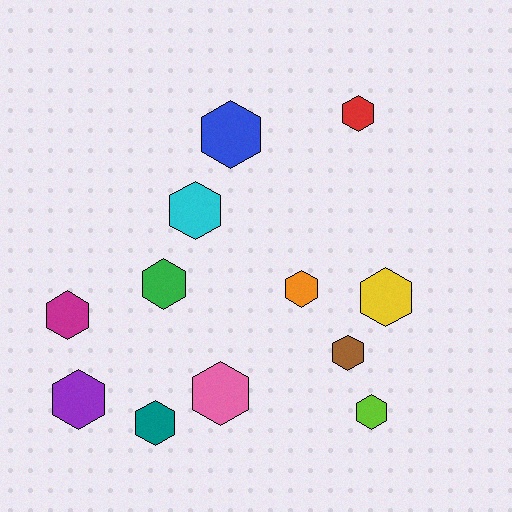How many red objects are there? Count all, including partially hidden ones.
There is 1 red object.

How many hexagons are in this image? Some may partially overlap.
There are 12 hexagons.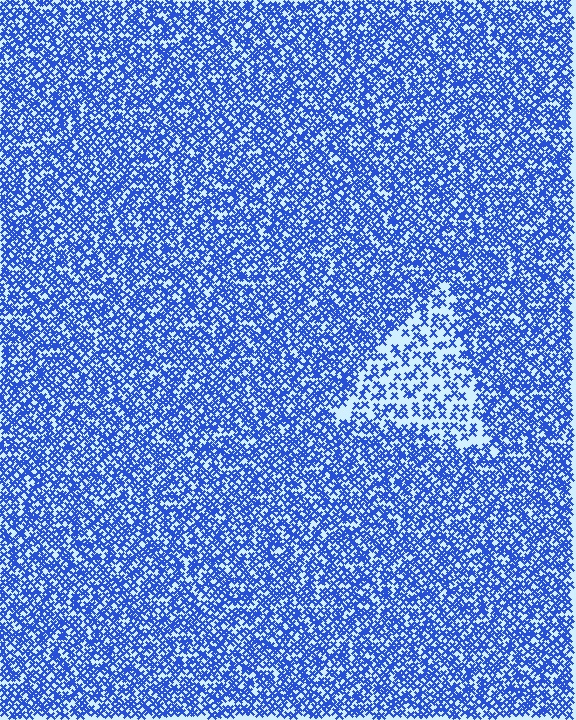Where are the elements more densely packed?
The elements are more densely packed outside the triangle boundary.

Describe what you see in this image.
The image contains small blue elements arranged at two different densities. A triangle-shaped region is visible where the elements are less densely packed than the surrounding area.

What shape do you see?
I see a triangle.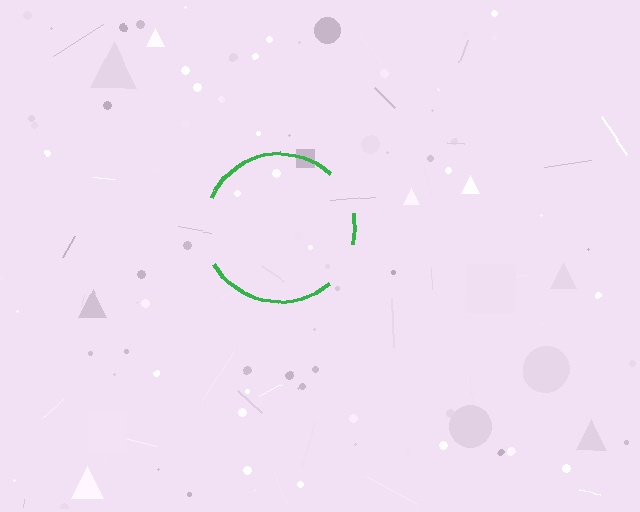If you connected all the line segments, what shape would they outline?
They would outline a circle.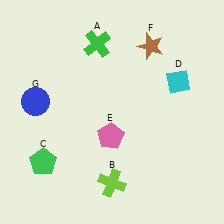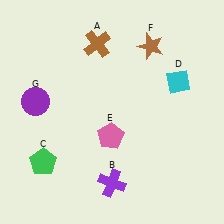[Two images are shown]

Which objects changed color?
A changed from green to brown. B changed from lime to purple. G changed from blue to purple.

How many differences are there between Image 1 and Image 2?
There are 3 differences between the two images.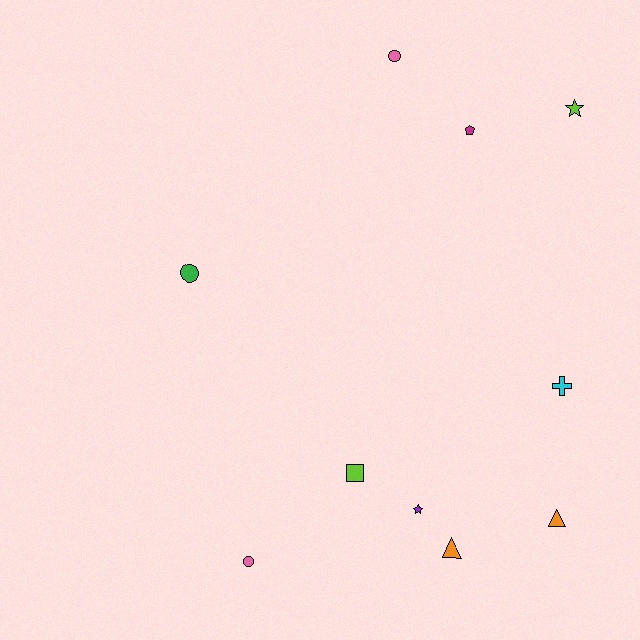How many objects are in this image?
There are 10 objects.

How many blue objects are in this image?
There are no blue objects.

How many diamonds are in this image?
There are no diamonds.